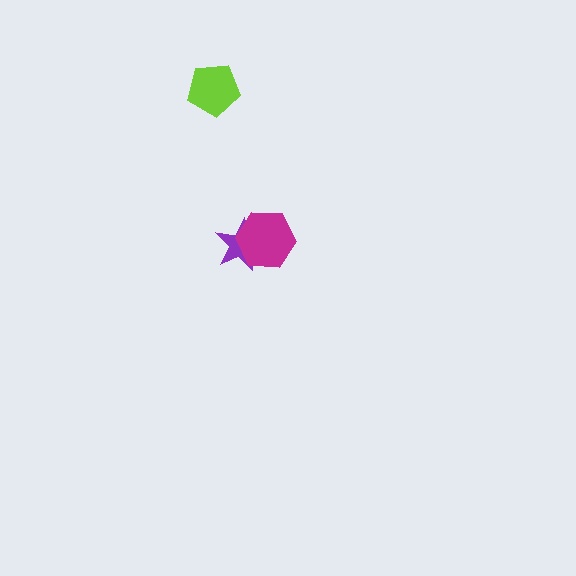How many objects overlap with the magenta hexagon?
1 object overlaps with the magenta hexagon.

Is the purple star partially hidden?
Yes, it is partially covered by another shape.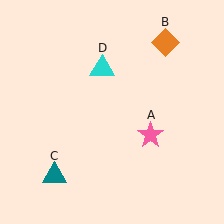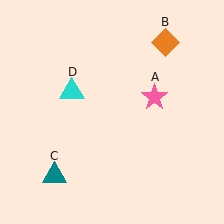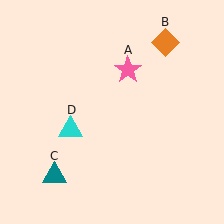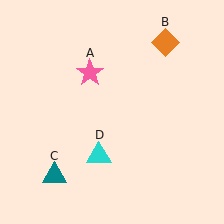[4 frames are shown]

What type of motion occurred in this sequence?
The pink star (object A), cyan triangle (object D) rotated counterclockwise around the center of the scene.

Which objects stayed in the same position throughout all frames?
Orange diamond (object B) and teal triangle (object C) remained stationary.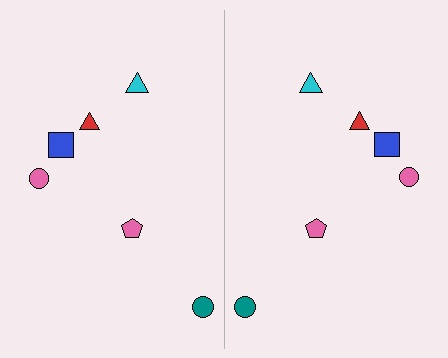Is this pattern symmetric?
Yes, this pattern has bilateral (reflection) symmetry.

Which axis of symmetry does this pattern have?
The pattern has a vertical axis of symmetry running through the center of the image.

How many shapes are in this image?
There are 12 shapes in this image.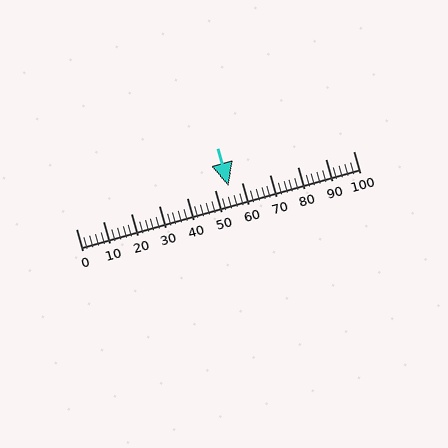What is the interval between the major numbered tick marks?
The major tick marks are spaced 10 units apart.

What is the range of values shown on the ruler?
The ruler shows values from 0 to 100.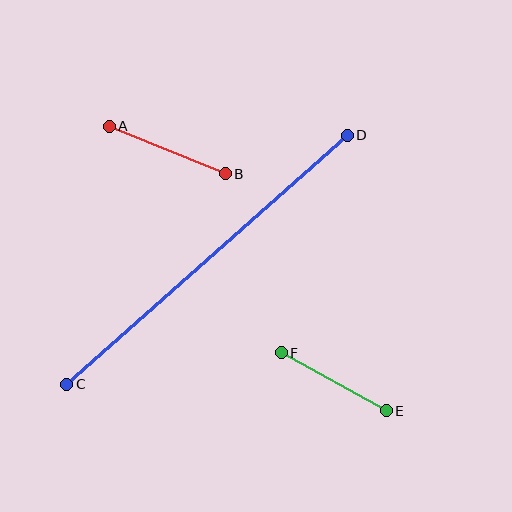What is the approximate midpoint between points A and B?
The midpoint is at approximately (167, 150) pixels.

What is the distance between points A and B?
The distance is approximately 126 pixels.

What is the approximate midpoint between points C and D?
The midpoint is at approximately (207, 260) pixels.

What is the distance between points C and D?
The distance is approximately 375 pixels.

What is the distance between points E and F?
The distance is approximately 120 pixels.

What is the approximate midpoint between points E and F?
The midpoint is at approximately (334, 382) pixels.